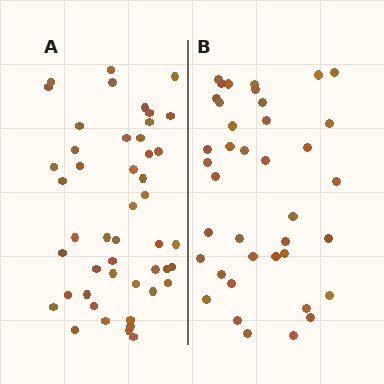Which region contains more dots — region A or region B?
Region A (the left region) has more dots.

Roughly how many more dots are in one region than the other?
Region A has roughly 8 or so more dots than region B.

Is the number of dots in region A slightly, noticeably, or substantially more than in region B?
Region A has only slightly more — the two regions are fairly close. The ratio is roughly 1.2 to 1.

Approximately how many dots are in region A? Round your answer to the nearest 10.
About 50 dots. (The exact count is 47, which rounds to 50.)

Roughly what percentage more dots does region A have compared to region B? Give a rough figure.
About 20% more.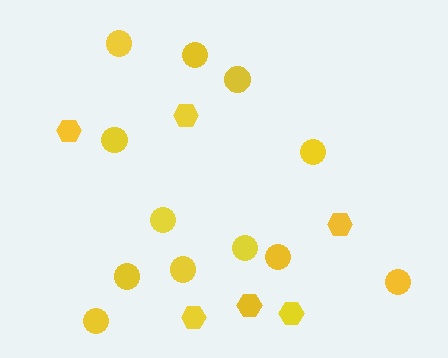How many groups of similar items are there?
There are 2 groups: one group of circles (12) and one group of hexagons (6).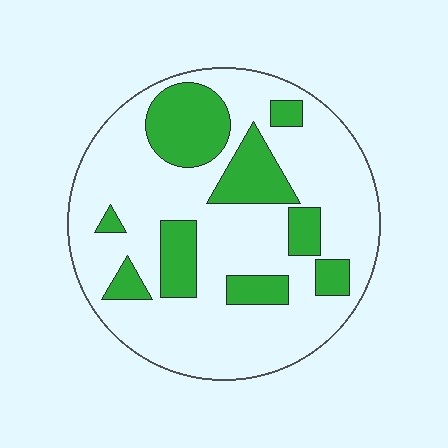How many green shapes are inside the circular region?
9.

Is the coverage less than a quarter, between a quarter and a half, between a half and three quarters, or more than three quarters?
Between a quarter and a half.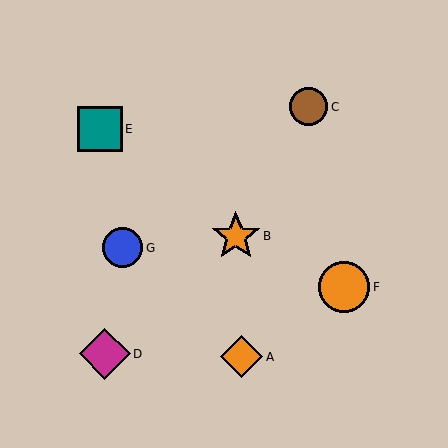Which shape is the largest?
The orange circle (labeled F) is the largest.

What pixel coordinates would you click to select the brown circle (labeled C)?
Click at (309, 107) to select the brown circle C.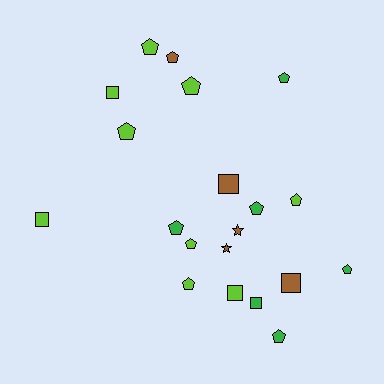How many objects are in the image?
There are 20 objects.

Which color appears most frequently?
Lime, with 9 objects.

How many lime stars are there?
There are no lime stars.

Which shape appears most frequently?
Pentagon, with 12 objects.